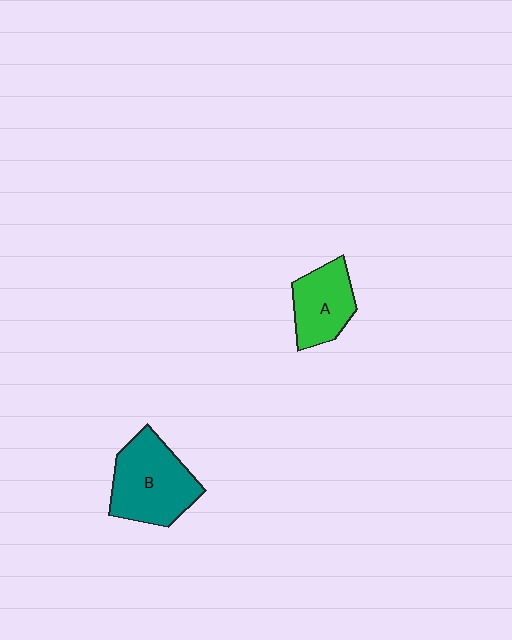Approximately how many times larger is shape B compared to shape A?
Approximately 1.4 times.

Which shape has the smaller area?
Shape A (green).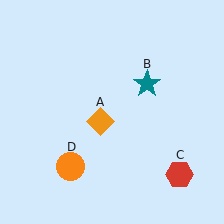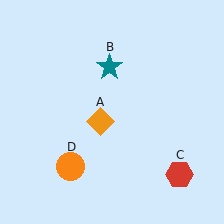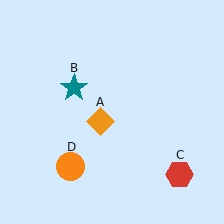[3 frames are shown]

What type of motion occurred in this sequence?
The teal star (object B) rotated counterclockwise around the center of the scene.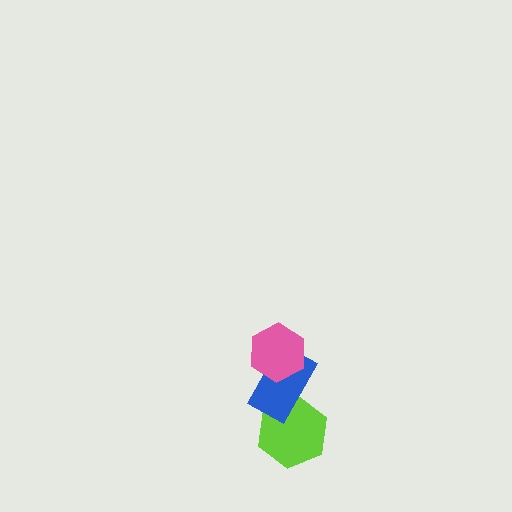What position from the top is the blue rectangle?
The blue rectangle is 2nd from the top.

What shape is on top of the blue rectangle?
The pink hexagon is on top of the blue rectangle.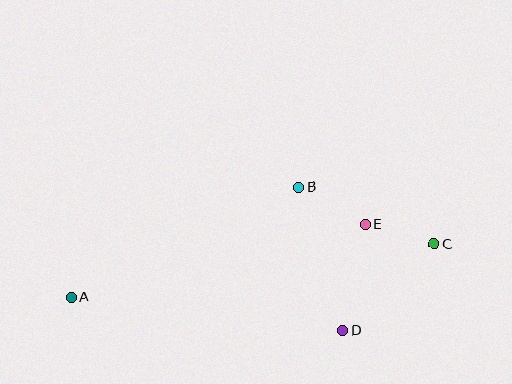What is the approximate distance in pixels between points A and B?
The distance between A and B is approximately 253 pixels.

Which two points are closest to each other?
Points C and E are closest to each other.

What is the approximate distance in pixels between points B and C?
The distance between B and C is approximately 147 pixels.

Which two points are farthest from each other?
Points A and C are farthest from each other.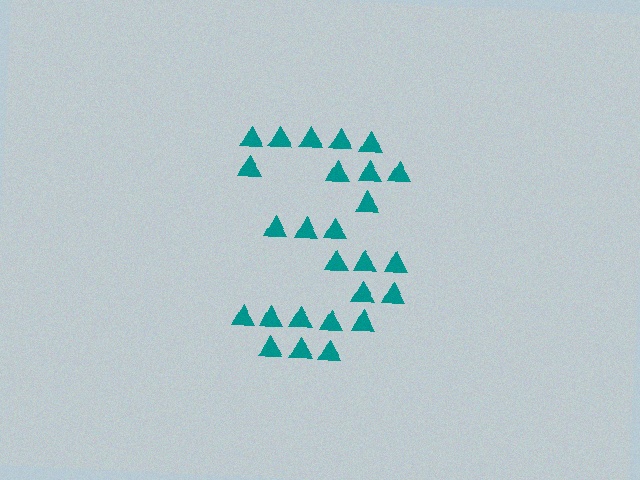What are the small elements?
The small elements are triangles.